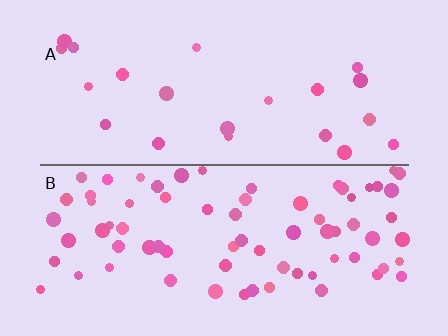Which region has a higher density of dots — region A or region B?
B (the bottom).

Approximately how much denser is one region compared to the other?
Approximately 3.2× — region B over region A.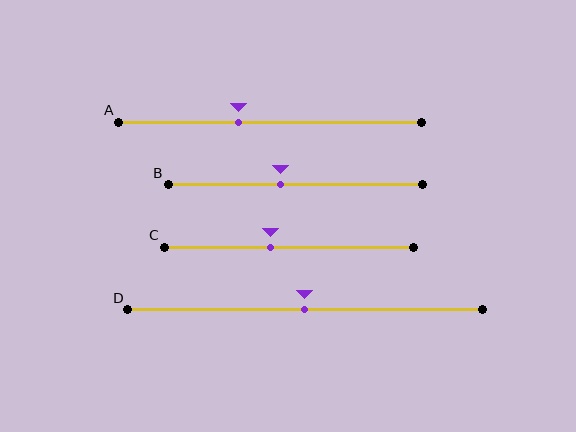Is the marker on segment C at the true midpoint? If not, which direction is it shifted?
No, the marker on segment C is shifted to the left by about 7% of the segment length.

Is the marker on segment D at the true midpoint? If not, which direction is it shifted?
Yes, the marker on segment D is at the true midpoint.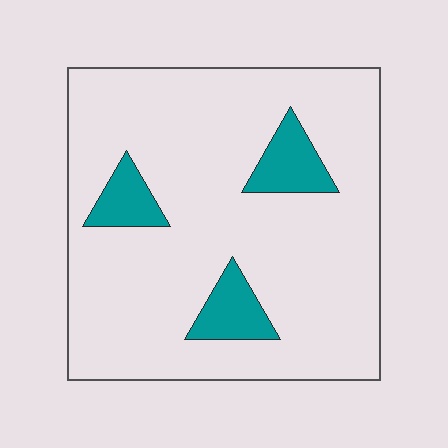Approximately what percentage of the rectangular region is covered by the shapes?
Approximately 10%.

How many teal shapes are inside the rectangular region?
3.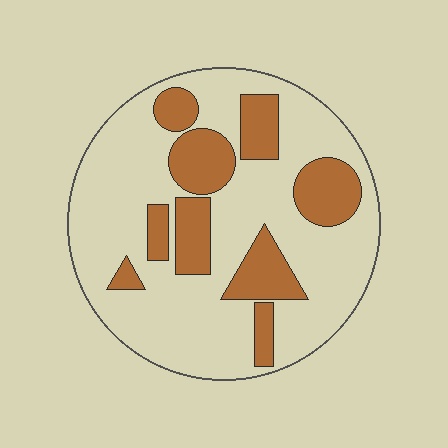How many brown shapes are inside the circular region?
9.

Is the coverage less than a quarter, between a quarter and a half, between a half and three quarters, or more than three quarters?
Between a quarter and a half.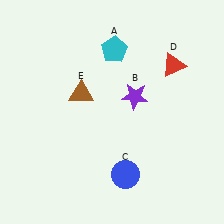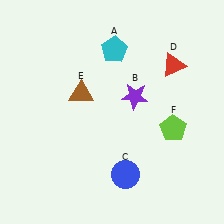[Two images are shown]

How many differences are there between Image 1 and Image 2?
There is 1 difference between the two images.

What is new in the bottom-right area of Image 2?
A lime pentagon (F) was added in the bottom-right area of Image 2.